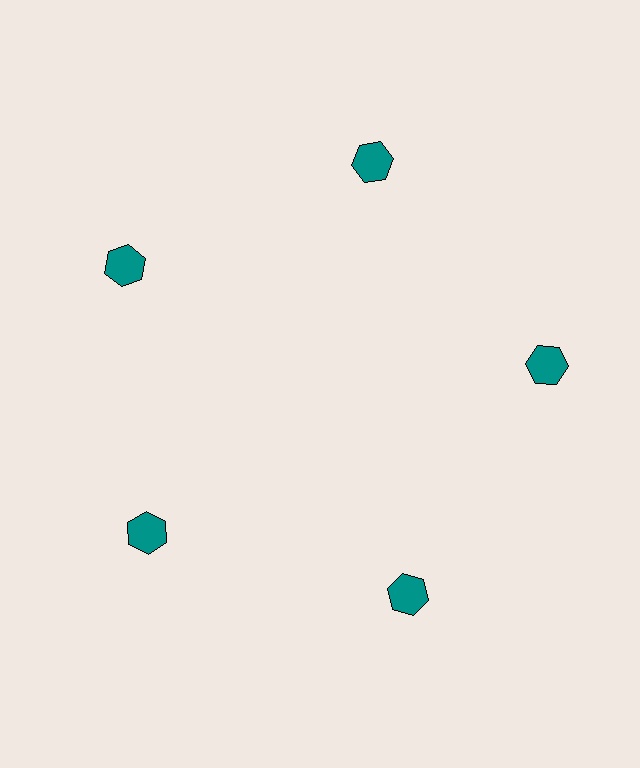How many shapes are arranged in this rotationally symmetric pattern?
There are 5 shapes, arranged in 5 groups of 1.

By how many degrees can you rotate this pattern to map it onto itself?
The pattern maps onto itself every 72 degrees of rotation.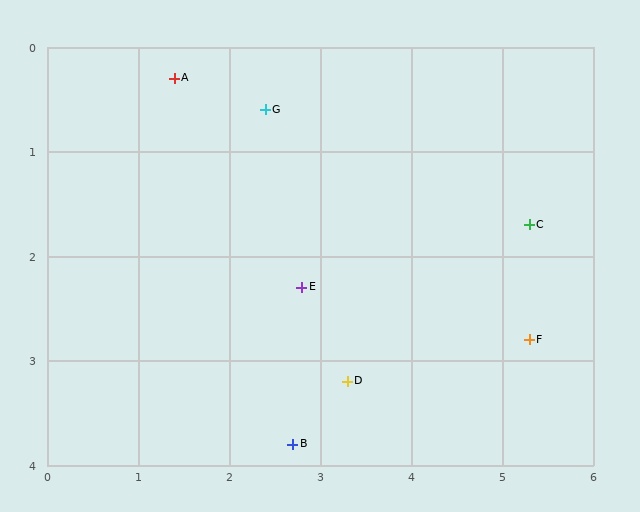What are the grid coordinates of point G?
Point G is at approximately (2.4, 0.6).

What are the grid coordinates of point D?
Point D is at approximately (3.3, 3.2).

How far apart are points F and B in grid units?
Points F and B are about 2.8 grid units apart.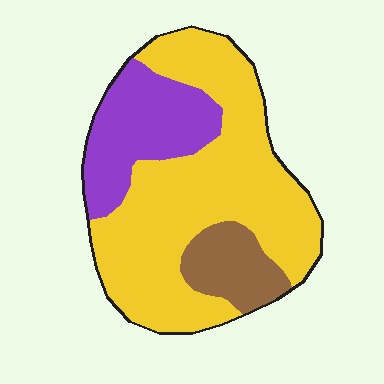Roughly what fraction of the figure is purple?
Purple takes up about one quarter (1/4) of the figure.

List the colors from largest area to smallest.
From largest to smallest: yellow, purple, brown.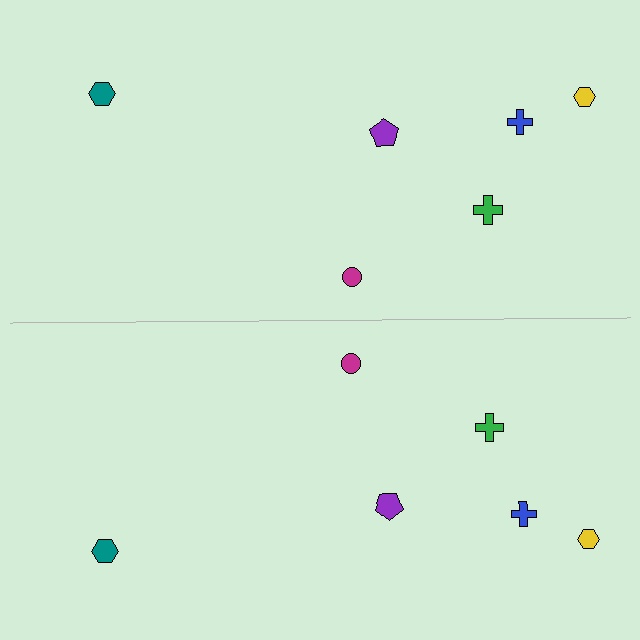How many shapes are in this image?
There are 12 shapes in this image.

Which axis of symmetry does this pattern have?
The pattern has a horizontal axis of symmetry running through the center of the image.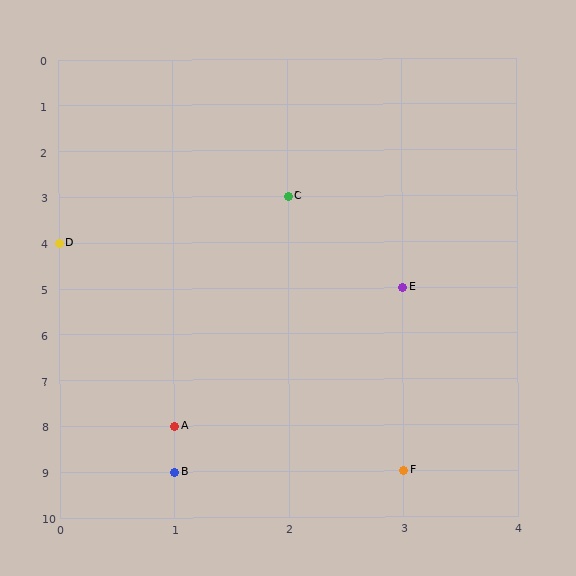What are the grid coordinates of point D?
Point D is at grid coordinates (0, 4).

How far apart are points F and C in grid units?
Points F and C are 1 column and 6 rows apart (about 6.1 grid units diagonally).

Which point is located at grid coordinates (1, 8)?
Point A is at (1, 8).